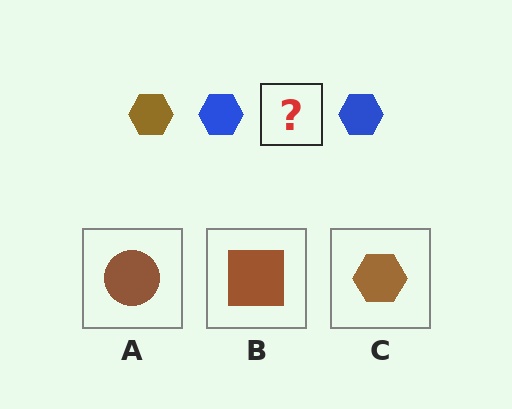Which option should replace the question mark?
Option C.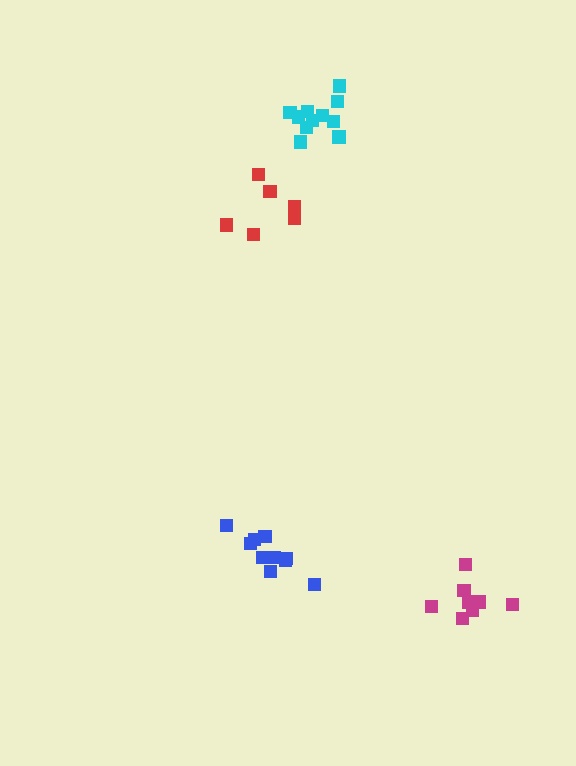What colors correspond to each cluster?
The clusters are colored: blue, red, magenta, cyan.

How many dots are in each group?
Group 1: 10 dots, Group 2: 6 dots, Group 3: 9 dots, Group 4: 11 dots (36 total).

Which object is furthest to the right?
The magenta cluster is rightmost.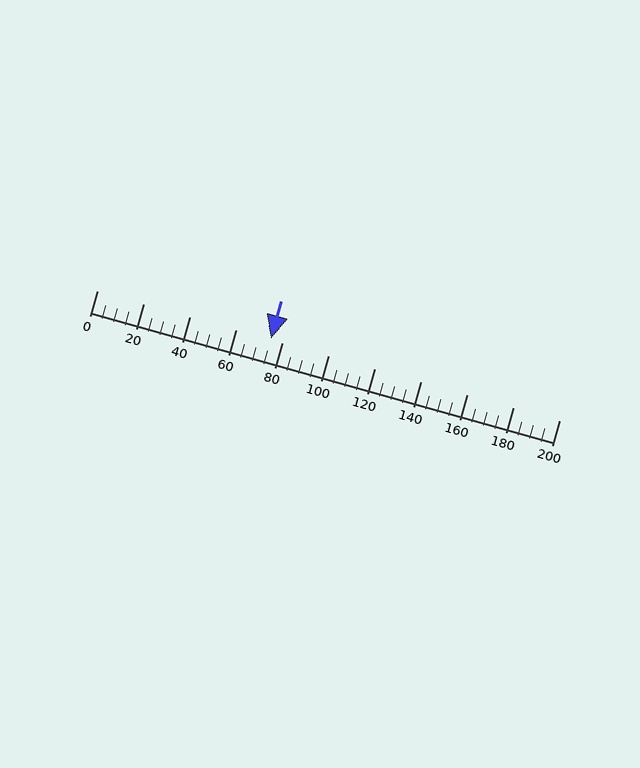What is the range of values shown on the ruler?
The ruler shows values from 0 to 200.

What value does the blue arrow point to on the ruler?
The blue arrow points to approximately 75.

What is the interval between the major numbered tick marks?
The major tick marks are spaced 20 units apart.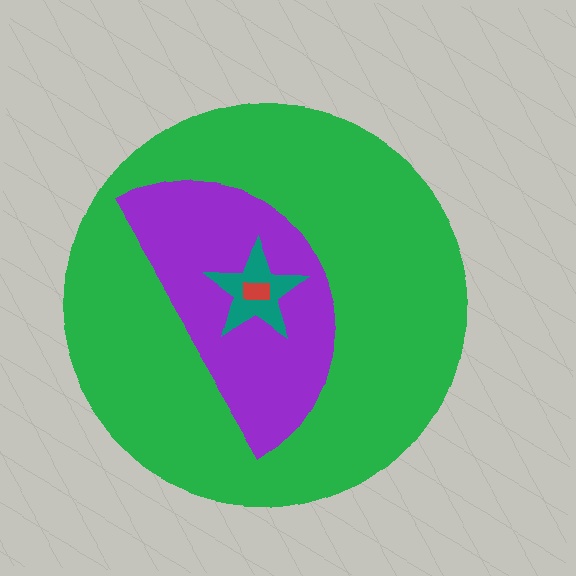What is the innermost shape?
The red rectangle.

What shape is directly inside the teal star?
The red rectangle.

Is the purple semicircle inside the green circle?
Yes.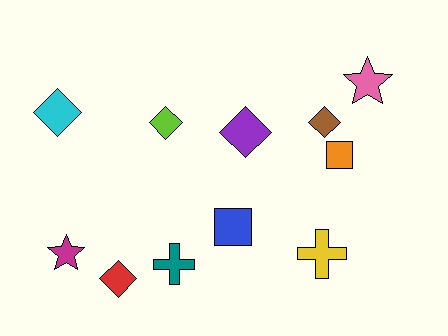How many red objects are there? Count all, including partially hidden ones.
There is 1 red object.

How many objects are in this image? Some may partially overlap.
There are 11 objects.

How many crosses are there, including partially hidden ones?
There are 2 crosses.